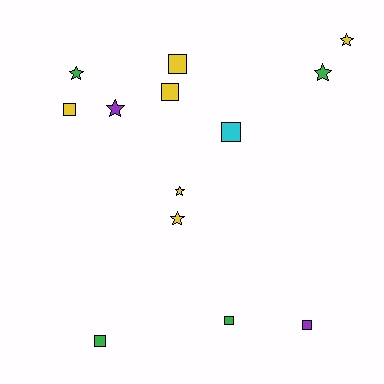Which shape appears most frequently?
Square, with 7 objects.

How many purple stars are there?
There is 1 purple star.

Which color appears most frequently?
Yellow, with 6 objects.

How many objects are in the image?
There are 13 objects.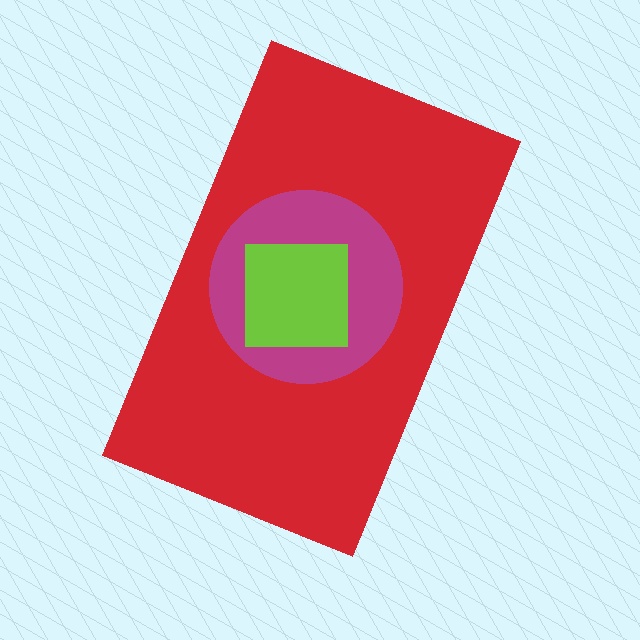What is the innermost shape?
The lime square.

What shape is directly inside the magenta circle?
The lime square.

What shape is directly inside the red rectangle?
The magenta circle.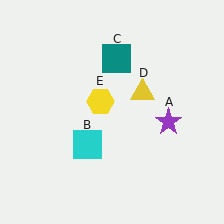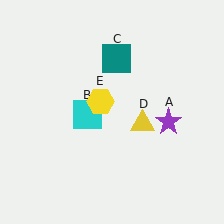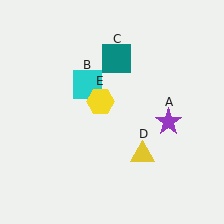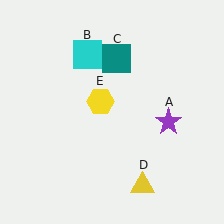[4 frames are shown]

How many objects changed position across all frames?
2 objects changed position: cyan square (object B), yellow triangle (object D).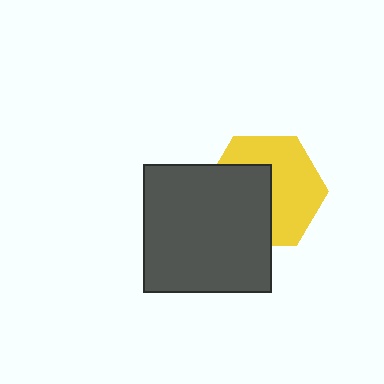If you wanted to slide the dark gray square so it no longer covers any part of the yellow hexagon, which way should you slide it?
Slide it toward the lower-left — that is the most direct way to separate the two shapes.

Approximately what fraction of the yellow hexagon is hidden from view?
Roughly 45% of the yellow hexagon is hidden behind the dark gray square.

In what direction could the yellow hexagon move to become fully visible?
The yellow hexagon could move toward the upper-right. That would shift it out from behind the dark gray square entirely.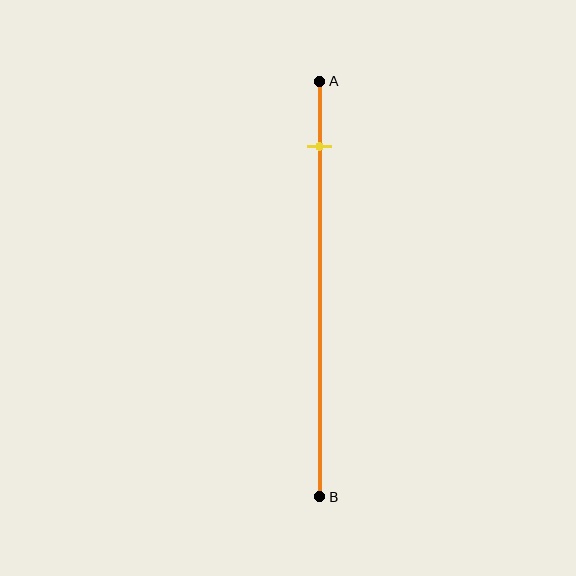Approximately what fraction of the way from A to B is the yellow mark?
The yellow mark is approximately 15% of the way from A to B.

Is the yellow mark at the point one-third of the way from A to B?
No, the mark is at about 15% from A, not at the 33% one-third point.